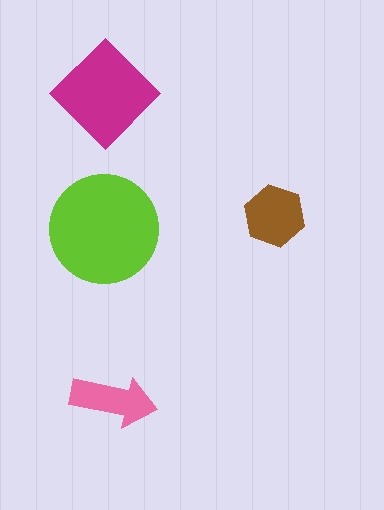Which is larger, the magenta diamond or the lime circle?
The lime circle.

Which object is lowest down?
The pink arrow is bottommost.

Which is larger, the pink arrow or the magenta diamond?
The magenta diamond.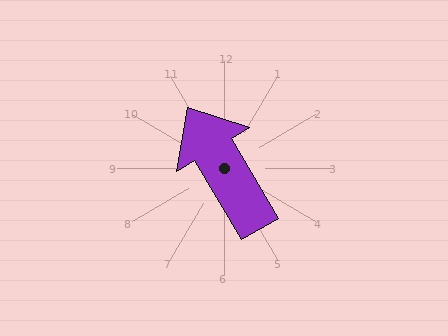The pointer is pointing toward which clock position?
Roughly 11 o'clock.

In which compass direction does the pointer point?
Northwest.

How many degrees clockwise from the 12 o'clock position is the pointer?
Approximately 329 degrees.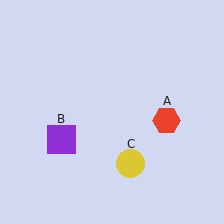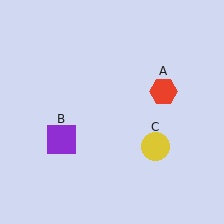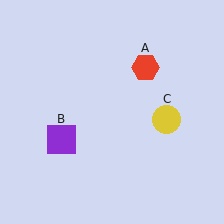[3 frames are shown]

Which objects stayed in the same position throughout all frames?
Purple square (object B) remained stationary.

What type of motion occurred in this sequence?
The red hexagon (object A), yellow circle (object C) rotated counterclockwise around the center of the scene.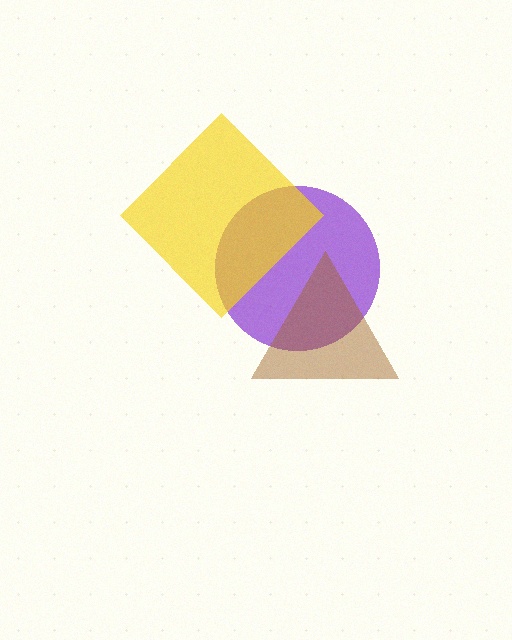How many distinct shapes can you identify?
There are 3 distinct shapes: a purple circle, a yellow diamond, a brown triangle.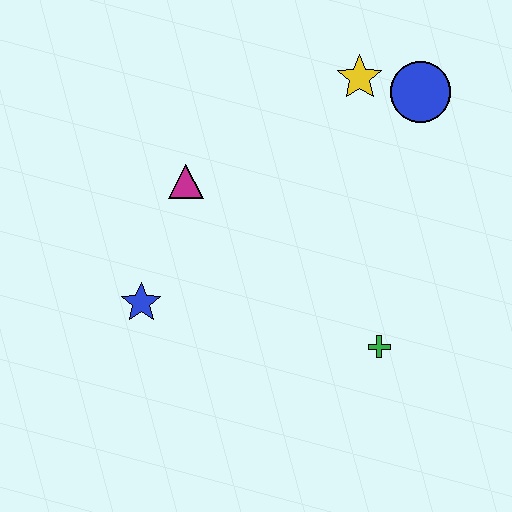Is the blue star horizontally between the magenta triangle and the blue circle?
No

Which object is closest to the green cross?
The blue star is closest to the green cross.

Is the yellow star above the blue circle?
Yes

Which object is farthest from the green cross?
The yellow star is farthest from the green cross.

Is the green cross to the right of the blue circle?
No